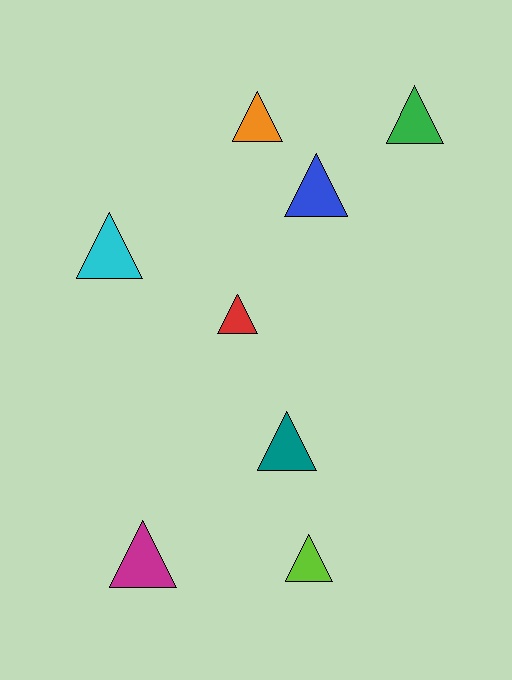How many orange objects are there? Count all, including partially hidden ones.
There is 1 orange object.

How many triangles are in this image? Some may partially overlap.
There are 8 triangles.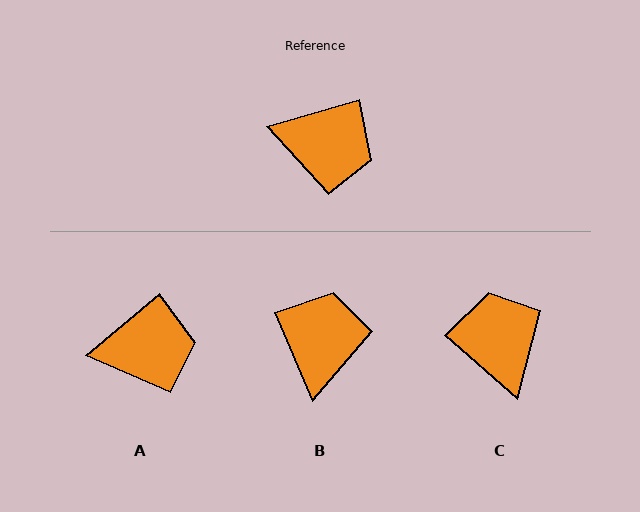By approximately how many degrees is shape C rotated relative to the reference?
Approximately 123 degrees counter-clockwise.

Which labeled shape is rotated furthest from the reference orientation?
C, about 123 degrees away.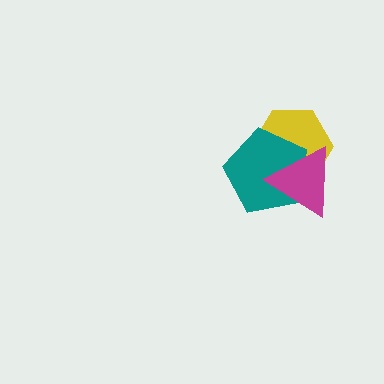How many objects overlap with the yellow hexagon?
2 objects overlap with the yellow hexagon.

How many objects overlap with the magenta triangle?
2 objects overlap with the magenta triangle.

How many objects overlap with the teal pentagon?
2 objects overlap with the teal pentagon.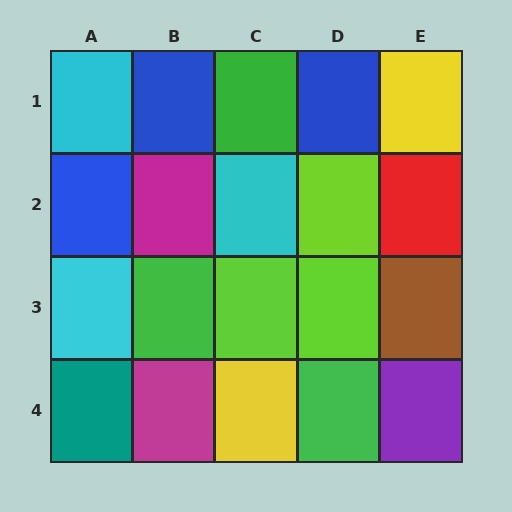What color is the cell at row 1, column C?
Green.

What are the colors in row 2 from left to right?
Blue, magenta, cyan, lime, red.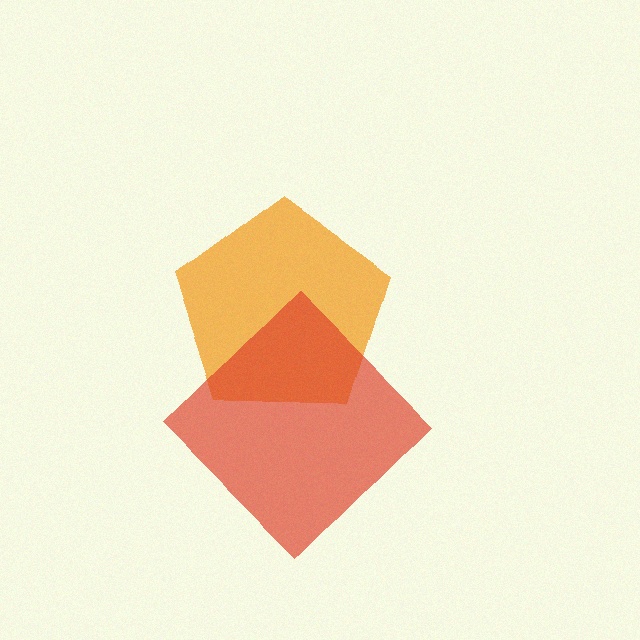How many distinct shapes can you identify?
There are 2 distinct shapes: an orange pentagon, a red diamond.